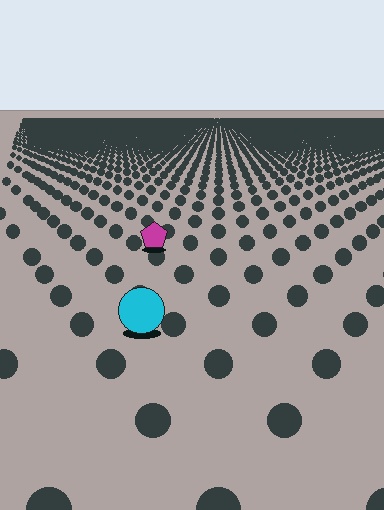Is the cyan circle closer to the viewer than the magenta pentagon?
Yes. The cyan circle is closer — you can tell from the texture gradient: the ground texture is coarser near it.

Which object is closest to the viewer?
The cyan circle is closest. The texture marks near it are larger and more spread out.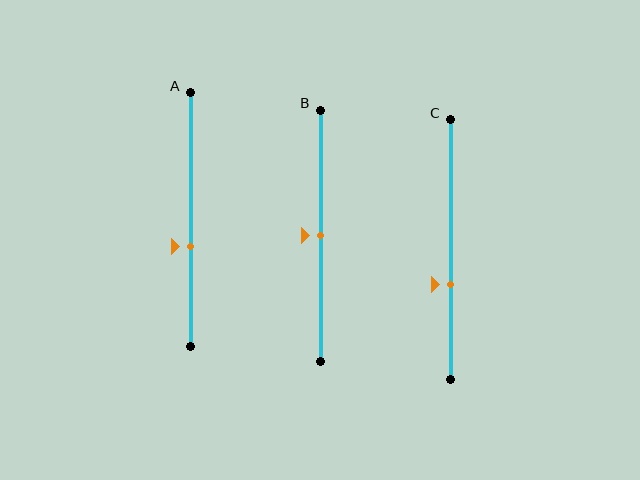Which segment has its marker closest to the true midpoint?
Segment B has its marker closest to the true midpoint.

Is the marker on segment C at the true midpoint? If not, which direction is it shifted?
No, the marker on segment C is shifted downward by about 13% of the segment length.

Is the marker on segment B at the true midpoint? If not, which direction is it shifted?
Yes, the marker on segment B is at the true midpoint.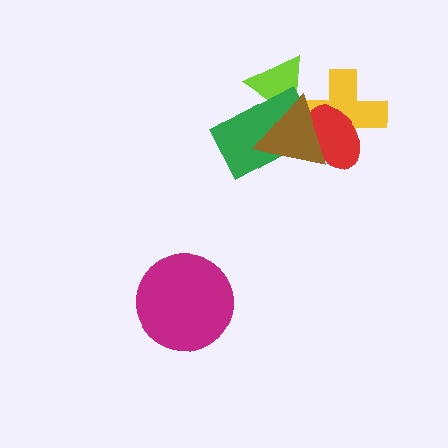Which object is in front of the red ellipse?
The brown triangle is in front of the red ellipse.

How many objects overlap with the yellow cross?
4 objects overlap with the yellow cross.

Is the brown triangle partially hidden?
No, no other shape covers it.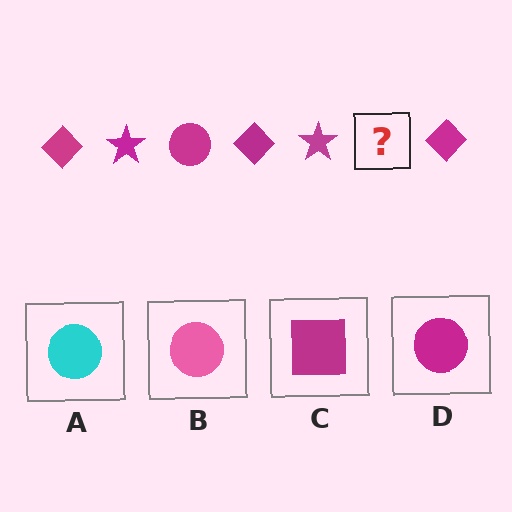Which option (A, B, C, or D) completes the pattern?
D.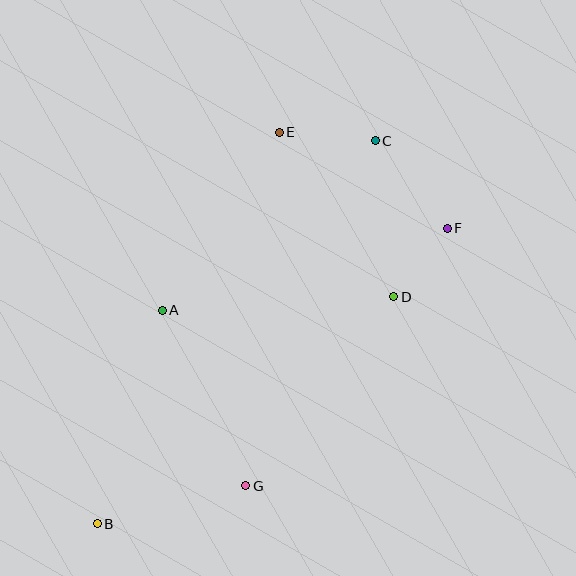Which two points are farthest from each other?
Points B and C are farthest from each other.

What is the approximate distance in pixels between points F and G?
The distance between F and G is approximately 327 pixels.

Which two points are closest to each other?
Points D and F are closest to each other.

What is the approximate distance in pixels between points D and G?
The distance between D and G is approximately 240 pixels.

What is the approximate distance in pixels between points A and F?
The distance between A and F is approximately 296 pixels.